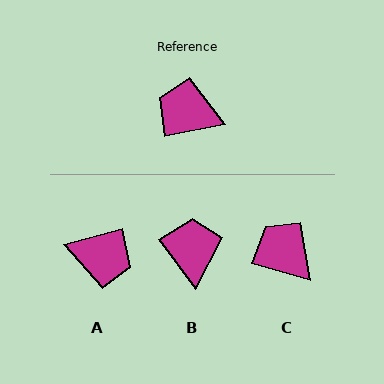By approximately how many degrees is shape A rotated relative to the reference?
Approximately 176 degrees clockwise.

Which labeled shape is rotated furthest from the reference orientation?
A, about 176 degrees away.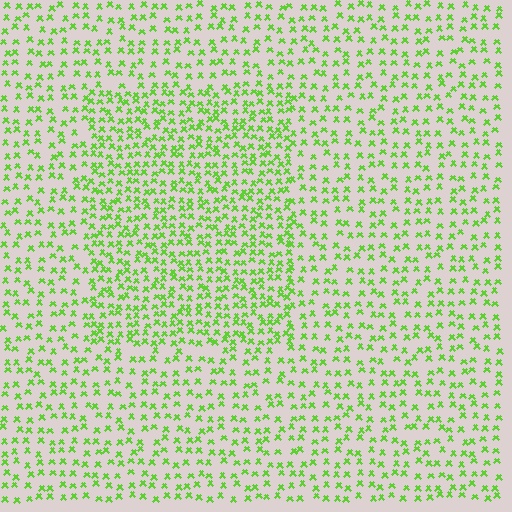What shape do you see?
I see a rectangle.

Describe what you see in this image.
The image contains small lime elements arranged at two different densities. A rectangle-shaped region is visible where the elements are more densely packed than the surrounding area.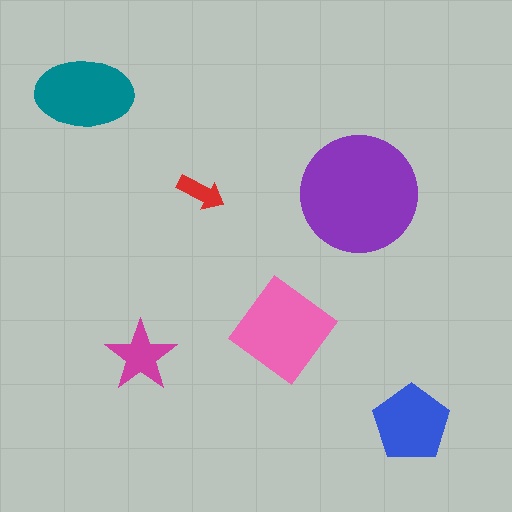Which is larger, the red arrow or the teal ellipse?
The teal ellipse.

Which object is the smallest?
The red arrow.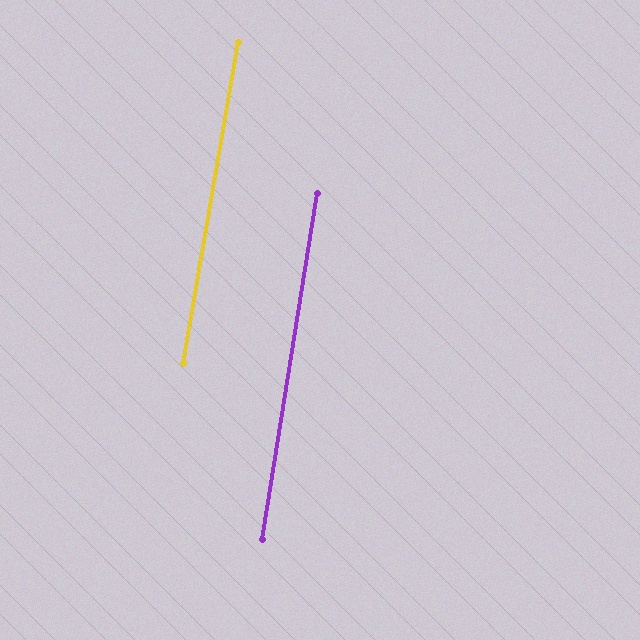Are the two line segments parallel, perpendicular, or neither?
Parallel — their directions differ by only 0.8°.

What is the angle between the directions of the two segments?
Approximately 1 degree.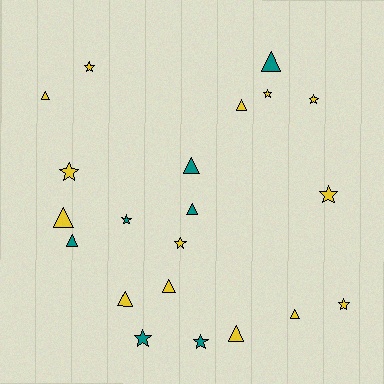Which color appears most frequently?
Yellow, with 14 objects.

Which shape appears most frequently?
Triangle, with 11 objects.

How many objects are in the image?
There are 21 objects.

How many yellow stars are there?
There are 7 yellow stars.